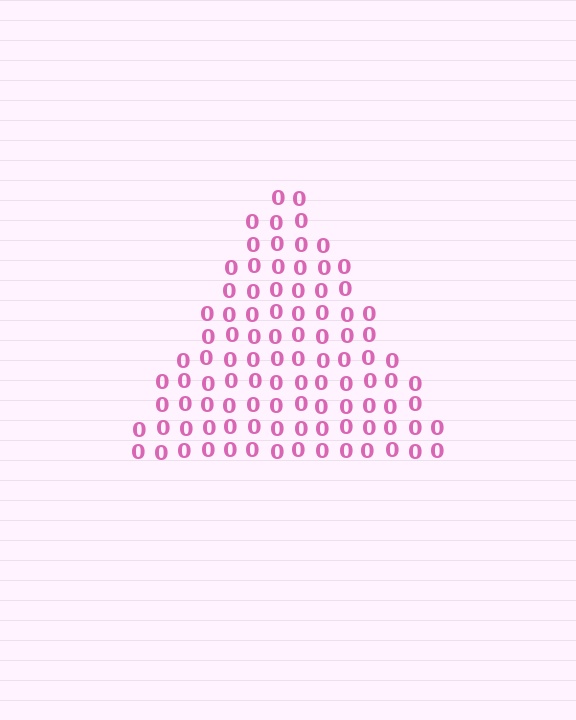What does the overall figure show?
The overall figure shows a triangle.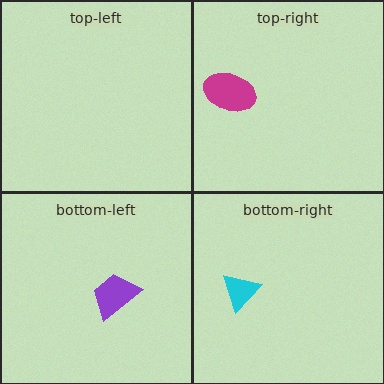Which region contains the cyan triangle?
The bottom-right region.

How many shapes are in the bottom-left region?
1.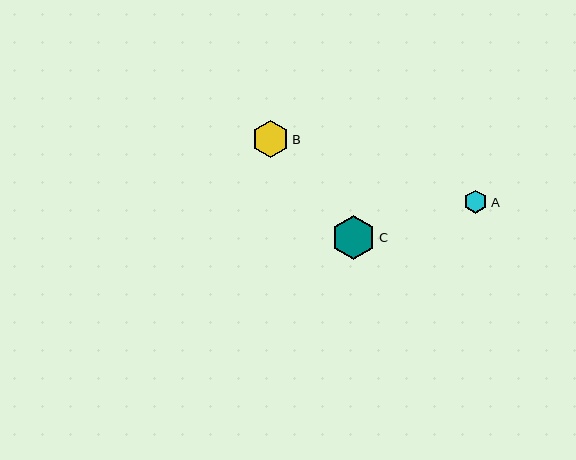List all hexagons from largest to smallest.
From largest to smallest: C, B, A.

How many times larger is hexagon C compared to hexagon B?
Hexagon C is approximately 1.2 times the size of hexagon B.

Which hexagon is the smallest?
Hexagon A is the smallest with a size of approximately 23 pixels.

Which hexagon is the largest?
Hexagon C is the largest with a size of approximately 44 pixels.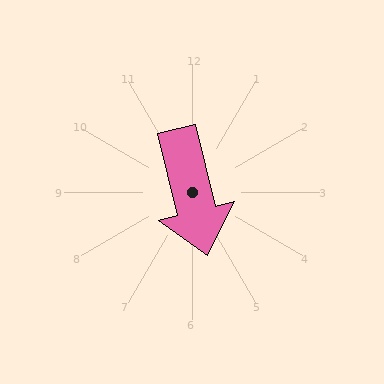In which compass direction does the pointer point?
South.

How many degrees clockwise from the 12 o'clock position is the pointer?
Approximately 166 degrees.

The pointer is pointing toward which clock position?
Roughly 6 o'clock.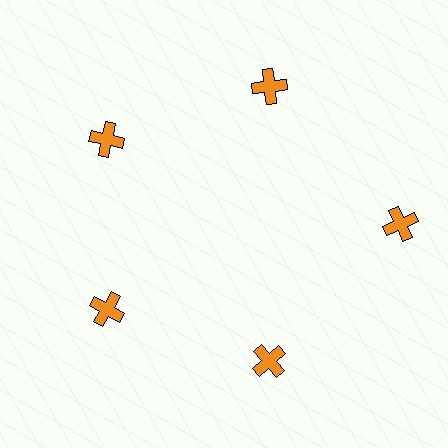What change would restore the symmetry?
The symmetry would be restored by moving it inward, back onto the ring so that all 5 crosses sit at equal angles and equal distance from the center.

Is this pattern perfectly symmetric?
No. The 5 orange crosses are arranged in a ring, but one element near the 3 o'clock position is pushed outward from the center, breaking the 5-fold rotational symmetry.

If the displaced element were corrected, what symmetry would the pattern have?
It would have 5-fold rotational symmetry — the pattern would map onto itself every 72 degrees.